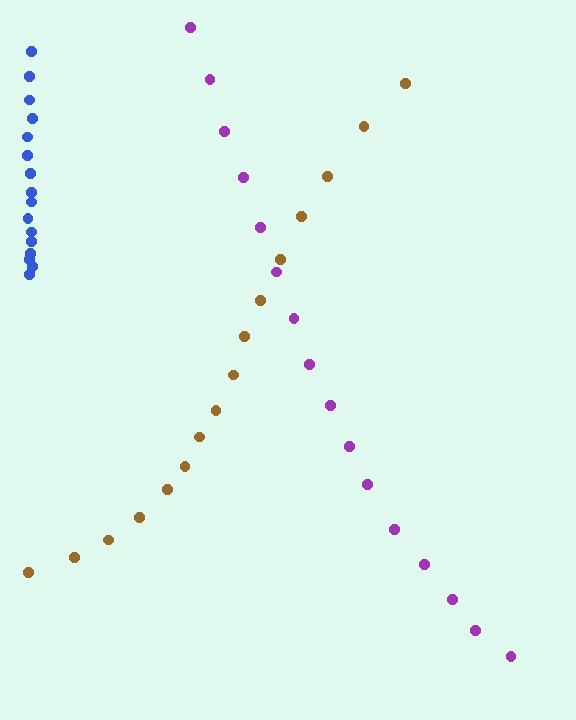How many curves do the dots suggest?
There are 3 distinct paths.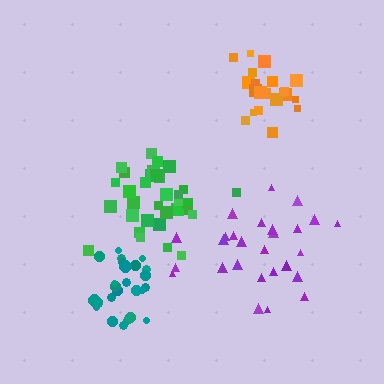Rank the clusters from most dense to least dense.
teal, green, orange, purple.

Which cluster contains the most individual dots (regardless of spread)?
Green (34).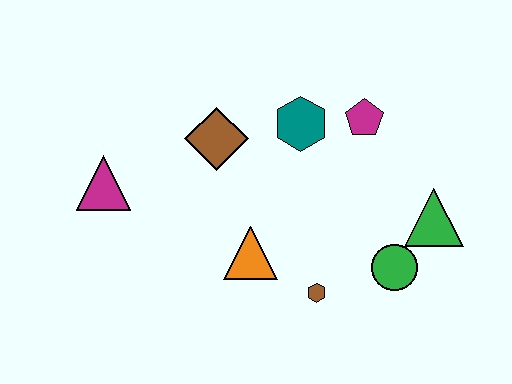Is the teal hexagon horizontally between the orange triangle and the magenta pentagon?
Yes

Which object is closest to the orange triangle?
The brown hexagon is closest to the orange triangle.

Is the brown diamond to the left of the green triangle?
Yes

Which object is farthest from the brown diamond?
The green triangle is farthest from the brown diamond.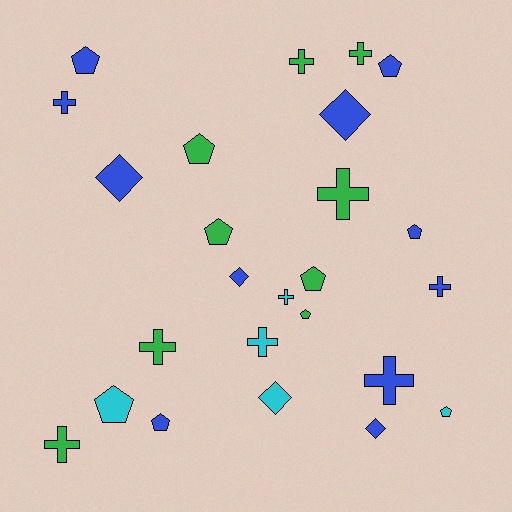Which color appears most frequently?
Blue, with 11 objects.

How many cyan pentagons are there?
There are 2 cyan pentagons.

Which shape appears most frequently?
Pentagon, with 10 objects.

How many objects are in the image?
There are 25 objects.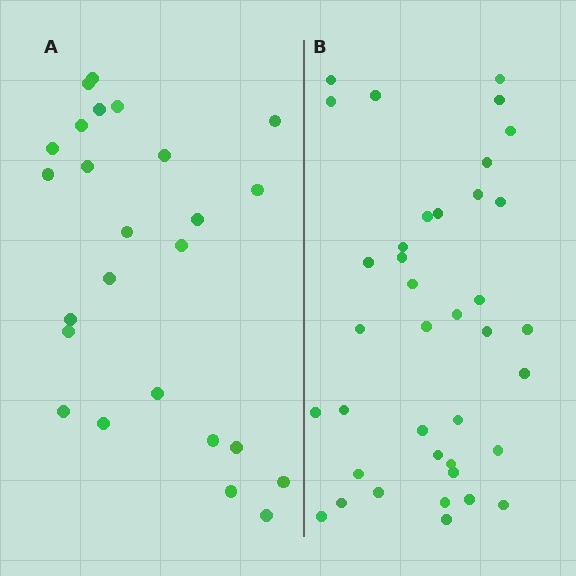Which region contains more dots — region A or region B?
Region B (the right region) has more dots.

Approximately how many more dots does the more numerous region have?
Region B has approximately 15 more dots than region A.